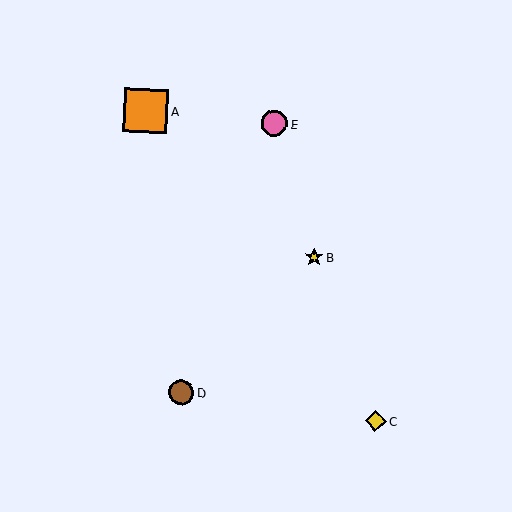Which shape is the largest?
The orange square (labeled A) is the largest.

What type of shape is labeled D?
Shape D is a brown circle.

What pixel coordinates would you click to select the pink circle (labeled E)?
Click at (274, 124) to select the pink circle E.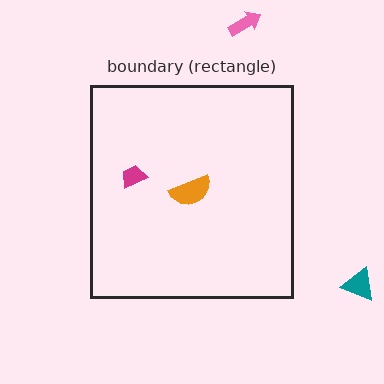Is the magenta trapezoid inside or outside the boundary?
Inside.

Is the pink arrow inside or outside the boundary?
Outside.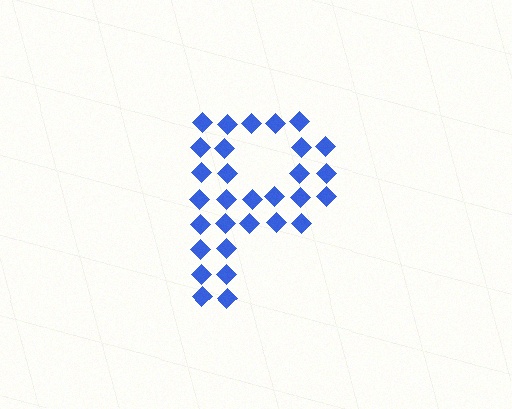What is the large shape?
The large shape is the letter P.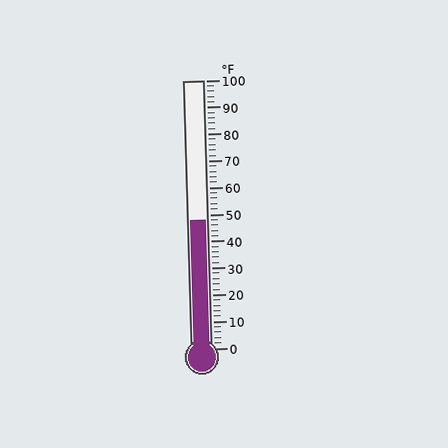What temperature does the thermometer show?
The thermometer shows approximately 48°F.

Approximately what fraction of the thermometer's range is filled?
The thermometer is filled to approximately 50% of its range.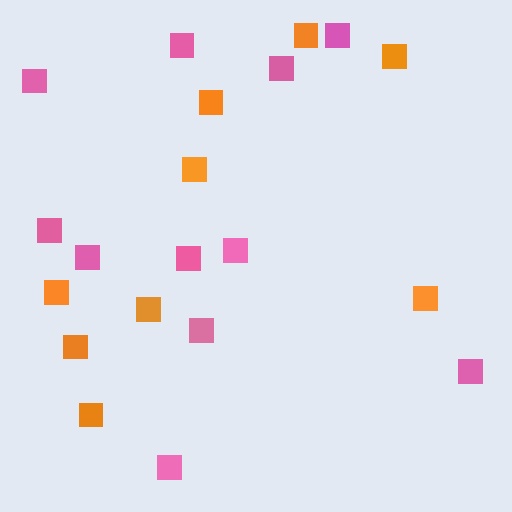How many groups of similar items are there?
There are 2 groups: one group of orange squares (9) and one group of pink squares (11).